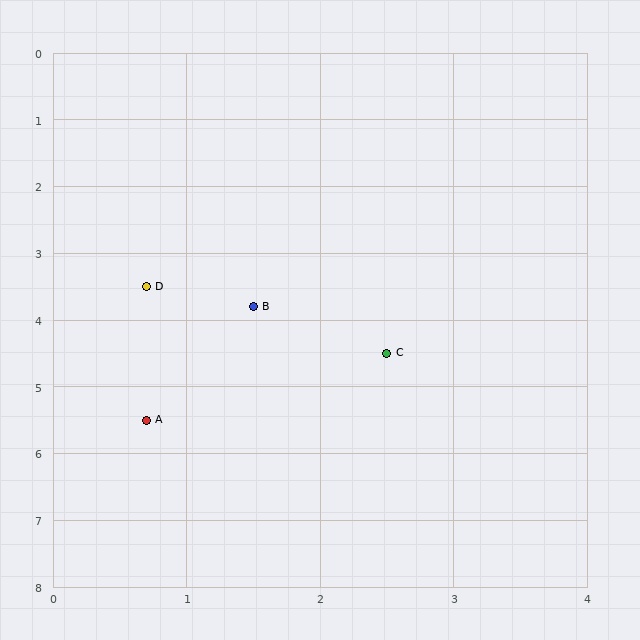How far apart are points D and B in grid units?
Points D and B are about 0.9 grid units apart.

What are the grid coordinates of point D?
Point D is at approximately (0.7, 3.5).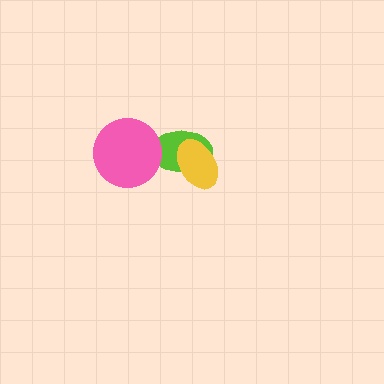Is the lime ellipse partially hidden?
Yes, it is partially covered by another shape.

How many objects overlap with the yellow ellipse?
1 object overlaps with the yellow ellipse.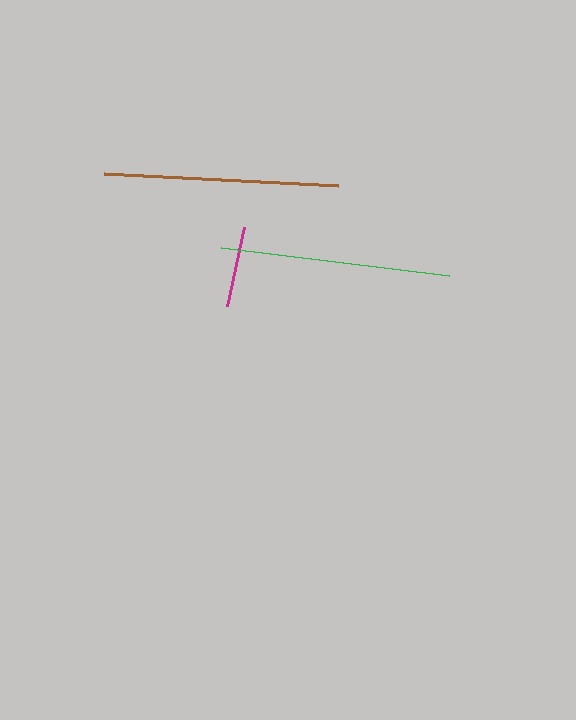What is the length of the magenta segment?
The magenta segment is approximately 82 pixels long.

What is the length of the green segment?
The green segment is approximately 229 pixels long.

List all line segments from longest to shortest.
From longest to shortest: brown, green, magenta.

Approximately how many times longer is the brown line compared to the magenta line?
The brown line is approximately 2.9 times the length of the magenta line.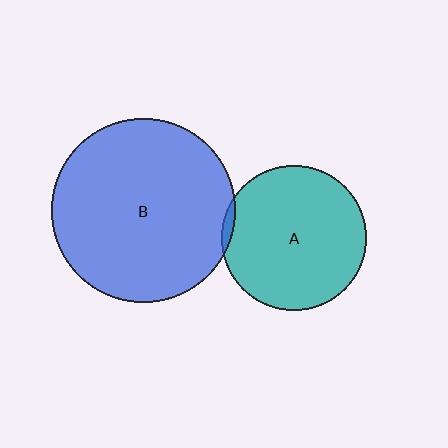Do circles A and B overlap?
Yes.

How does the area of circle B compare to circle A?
Approximately 1.6 times.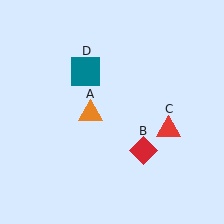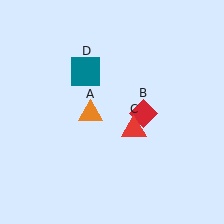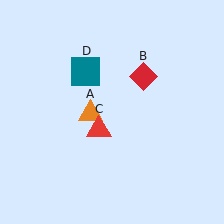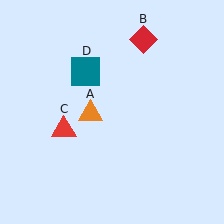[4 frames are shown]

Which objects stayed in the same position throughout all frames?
Orange triangle (object A) and teal square (object D) remained stationary.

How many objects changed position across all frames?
2 objects changed position: red diamond (object B), red triangle (object C).